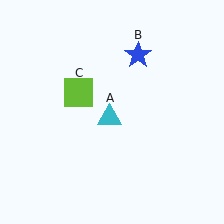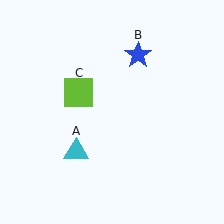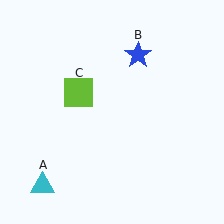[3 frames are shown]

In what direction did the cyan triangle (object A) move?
The cyan triangle (object A) moved down and to the left.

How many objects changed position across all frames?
1 object changed position: cyan triangle (object A).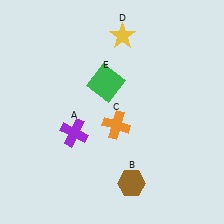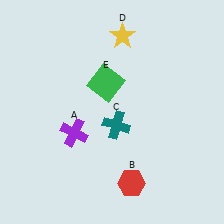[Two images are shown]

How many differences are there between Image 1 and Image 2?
There are 2 differences between the two images.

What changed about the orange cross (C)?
In Image 1, C is orange. In Image 2, it changed to teal.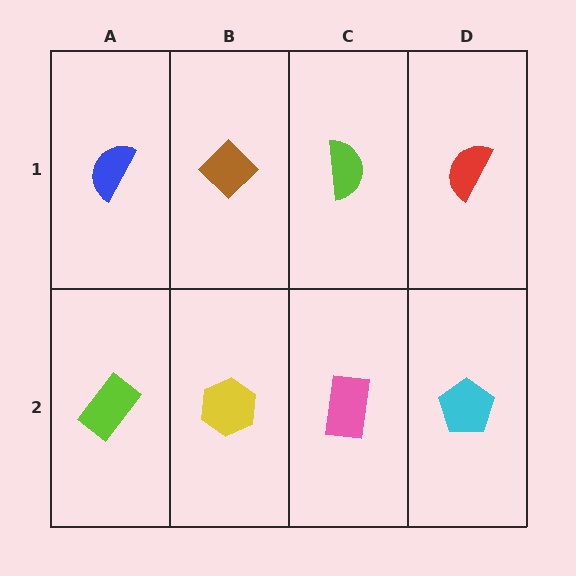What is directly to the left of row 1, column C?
A brown diamond.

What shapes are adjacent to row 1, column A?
A lime rectangle (row 2, column A), a brown diamond (row 1, column B).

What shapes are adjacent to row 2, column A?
A blue semicircle (row 1, column A), a yellow hexagon (row 2, column B).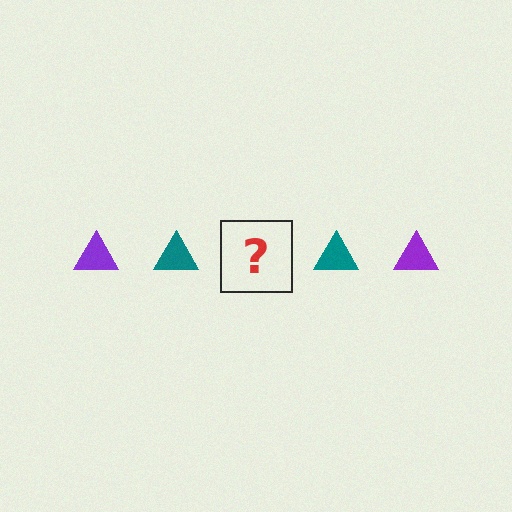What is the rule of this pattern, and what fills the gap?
The rule is that the pattern cycles through purple, teal triangles. The gap should be filled with a purple triangle.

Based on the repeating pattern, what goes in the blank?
The blank should be a purple triangle.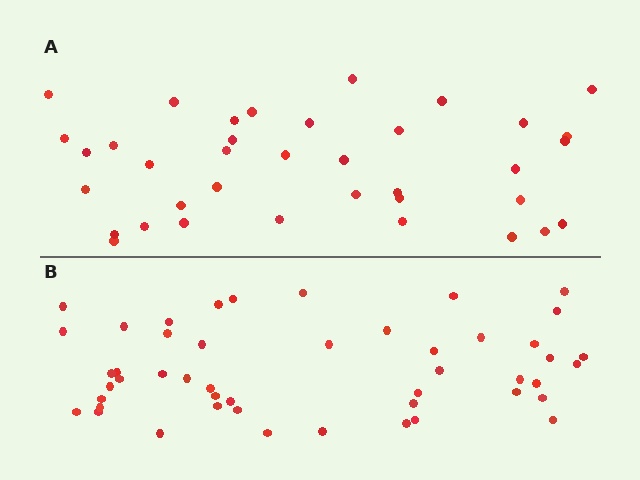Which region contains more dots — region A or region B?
Region B (the bottom region) has more dots.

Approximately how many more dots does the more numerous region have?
Region B has roughly 12 or so more dots than region A.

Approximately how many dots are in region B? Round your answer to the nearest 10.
About 50 dots. (The exact count is 48, which rounds to 50.)